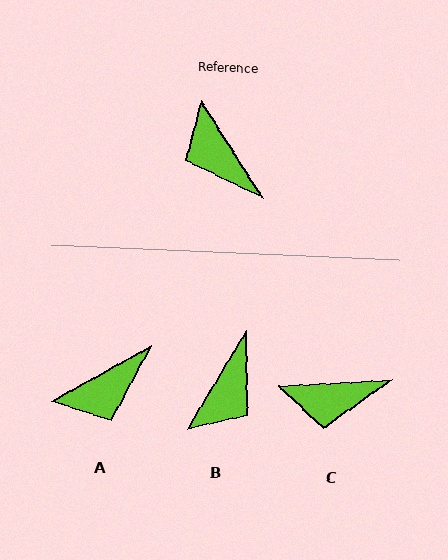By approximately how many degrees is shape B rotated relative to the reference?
Approximately 117 degrees counter-clockwise.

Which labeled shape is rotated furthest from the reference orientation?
B, about 117 degrees away.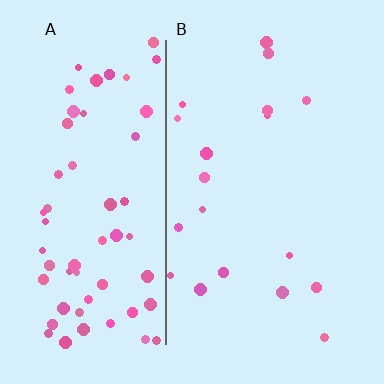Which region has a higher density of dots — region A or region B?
A (the left).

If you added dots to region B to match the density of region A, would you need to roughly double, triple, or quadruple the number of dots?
Approximately triple.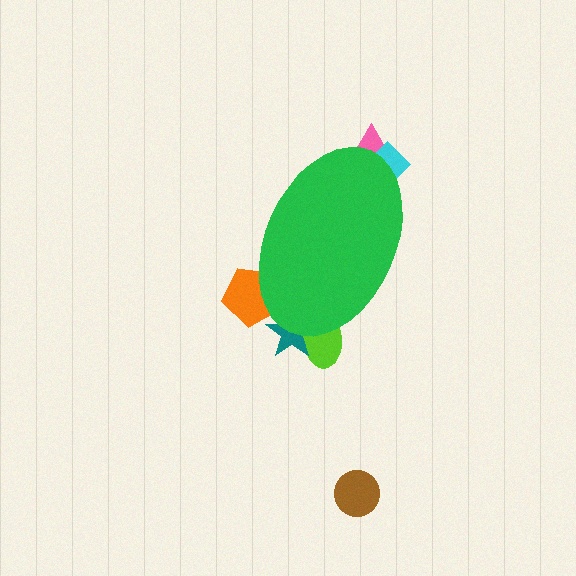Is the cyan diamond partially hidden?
Yes, the cyan diamond is partially hidden behind the green ellipse.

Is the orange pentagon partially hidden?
Yes, the orange pentagon is partially hidden behind the green ellipse.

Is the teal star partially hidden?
Yes, the teal star is partially hidden behind the green ellipse.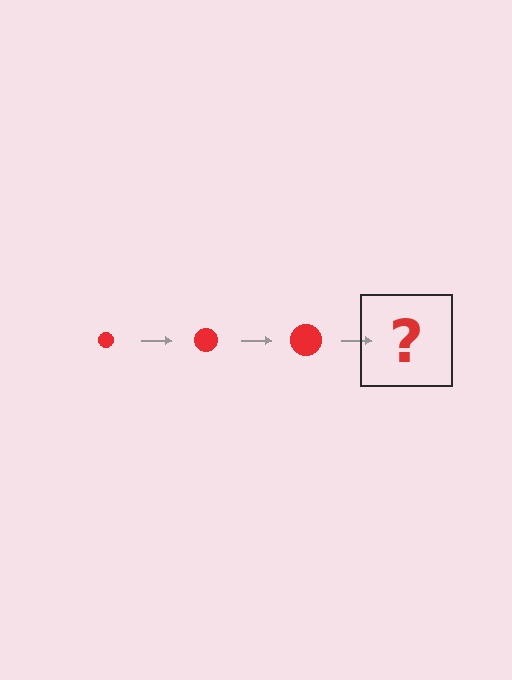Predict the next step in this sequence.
The next step is a red circle, larger than the previous one.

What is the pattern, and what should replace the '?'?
The pattern is that the circle gets progressively larger each step. The '?' should be a red circle, larger than the previous one.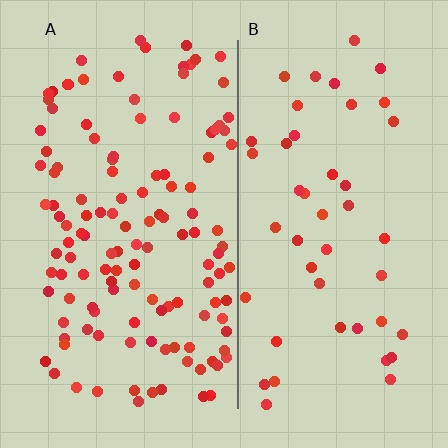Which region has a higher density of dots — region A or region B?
A (the left).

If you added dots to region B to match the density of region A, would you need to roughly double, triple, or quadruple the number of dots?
Approximately triple.